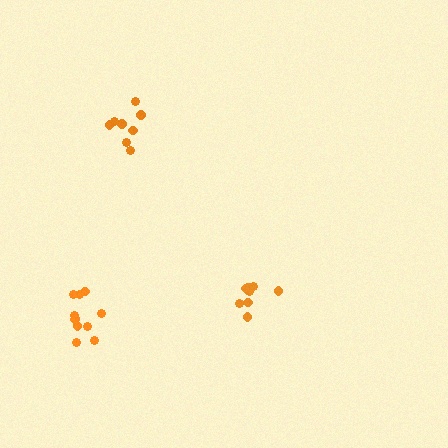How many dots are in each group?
Group 1: 8 dots, Group 2: 9 dots, Group 3: 11 dots (28 total).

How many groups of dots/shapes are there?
There are 3 groups.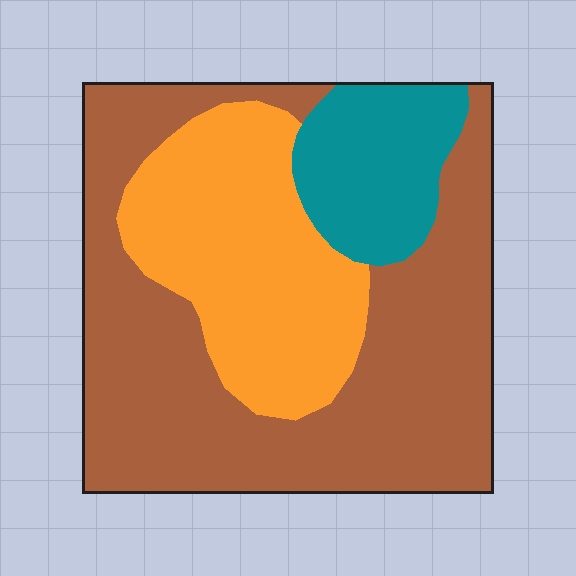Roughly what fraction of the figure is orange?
Orange covers 29% of the figure.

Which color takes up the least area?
Teal, at roughly 15%.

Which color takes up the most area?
Brown, at roughly 55%.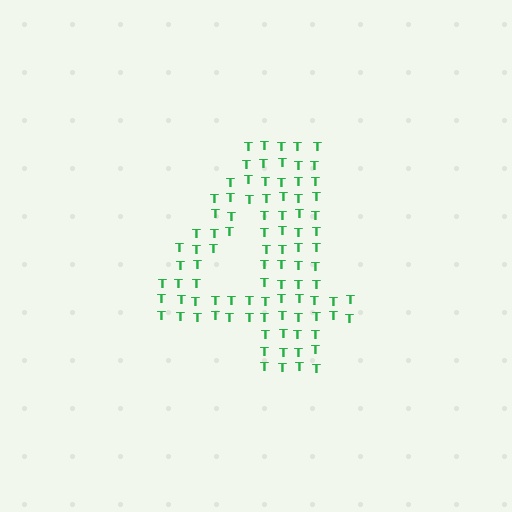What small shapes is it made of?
It is made of small letter T's.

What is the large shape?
The large shape is the digit 4.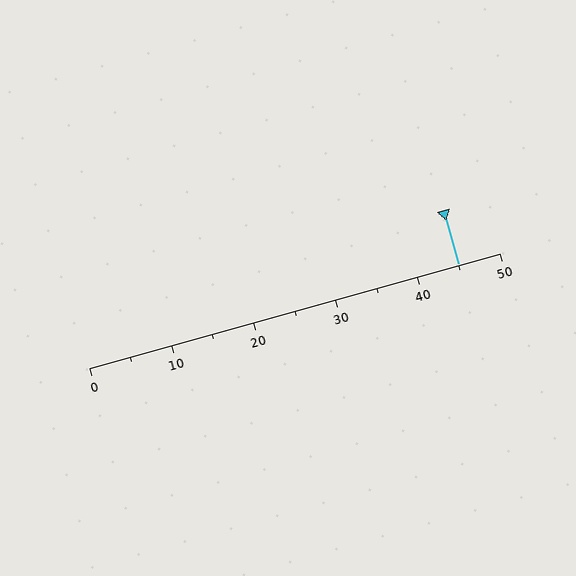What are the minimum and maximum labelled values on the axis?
The axis runs from 0 to 50.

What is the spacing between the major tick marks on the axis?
The major ticks are spaced 10 apart.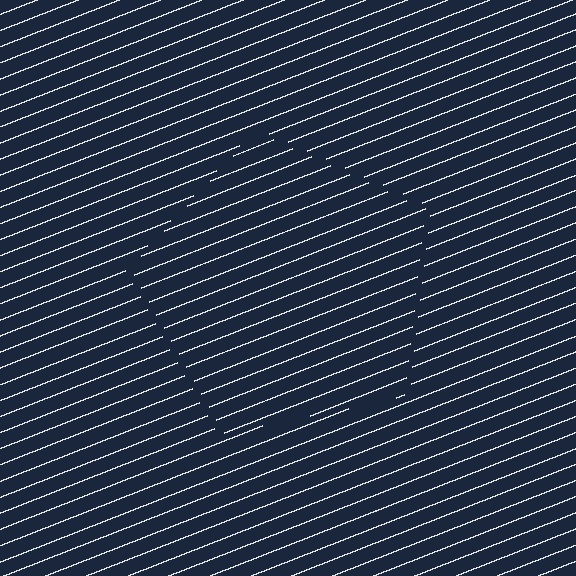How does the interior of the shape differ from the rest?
The interior of the shape contains the same grating, shifted by half a period — the contour is defined by the phase discontinuity where line-ends from the inner and outer gratings abut.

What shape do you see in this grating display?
An illusory pentagon. The interior of the shape contains the same grating, shifted by half a period — the contour is defined by the phase discontinuity where line-ends from the inner and outer gratings abut.